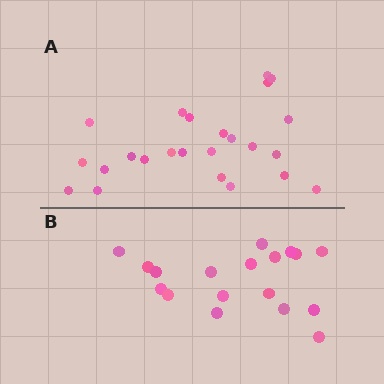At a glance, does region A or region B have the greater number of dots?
Region A (the top region) has more dots.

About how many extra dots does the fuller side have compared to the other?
Region A has about 6 more dots than region B.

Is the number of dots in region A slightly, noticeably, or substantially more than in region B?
Region A has noticeably more, but not dramatically so. The ratio is roughly 1.3 to 1.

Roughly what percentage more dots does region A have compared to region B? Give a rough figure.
About 35% more.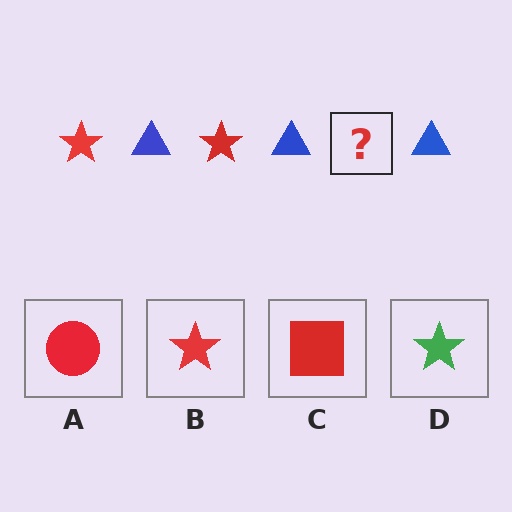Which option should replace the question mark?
Option B.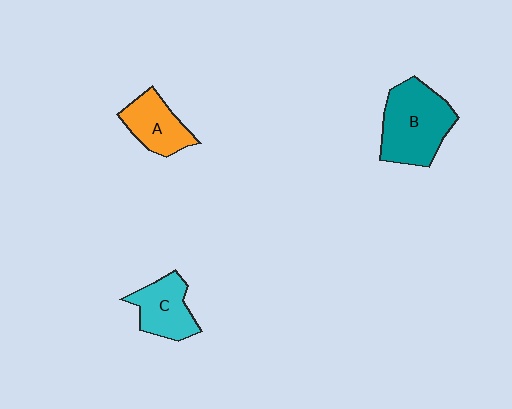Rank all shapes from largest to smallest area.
From largest to smallest: B (teal), C (cyan), A (orange).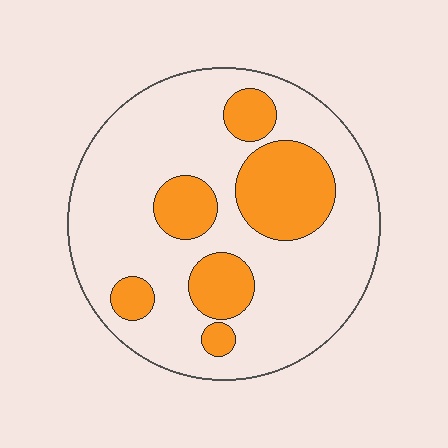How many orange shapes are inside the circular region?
6.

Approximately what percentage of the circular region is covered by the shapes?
Approximately 25%.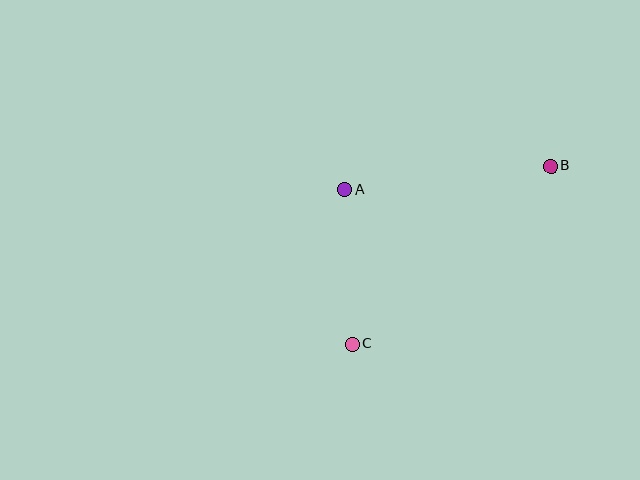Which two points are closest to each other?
Points A and C are closest to each other.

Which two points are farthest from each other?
Points B and C are farthest from each other.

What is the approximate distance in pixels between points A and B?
The distance between A and B is approximately 207 pixels.